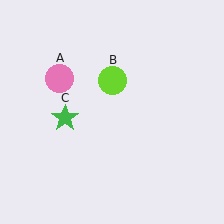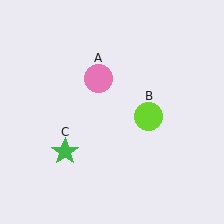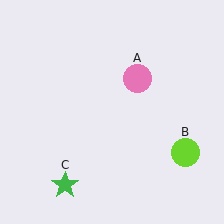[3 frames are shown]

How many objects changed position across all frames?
3 objects changed position: pink circle (object A), lime circle (object B), green star (object C).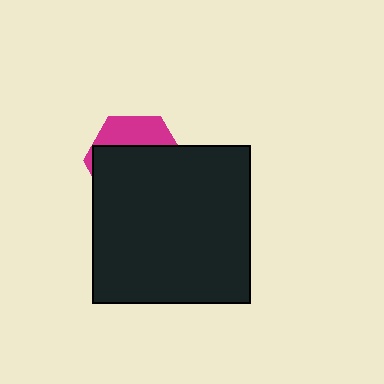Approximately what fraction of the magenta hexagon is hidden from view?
Roughly 69% of the magenta hexagon is hidden behind the black square.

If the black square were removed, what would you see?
You would see the complete magenta hexagon.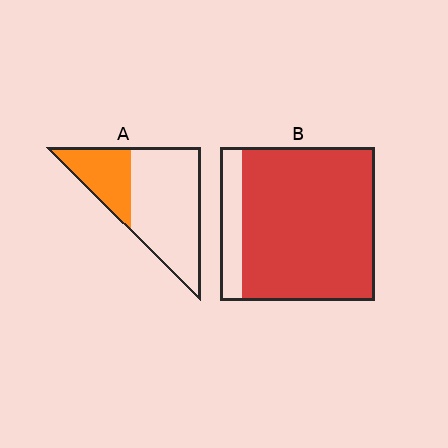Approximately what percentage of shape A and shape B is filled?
A is approximately 30% and B is approximately 85%.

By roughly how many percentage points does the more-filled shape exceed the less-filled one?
By roughly 55 percentage points (B over A).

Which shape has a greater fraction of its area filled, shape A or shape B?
Shape B.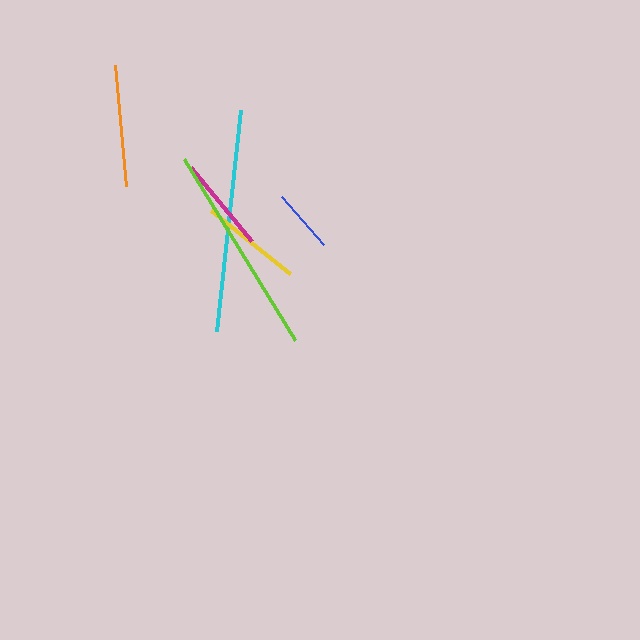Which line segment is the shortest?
The blue line is the shortest at approximately 63 pixels.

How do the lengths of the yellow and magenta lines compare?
The yellow and magenta lines are approximately the same length.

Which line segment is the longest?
The cyan line is the longest at approximately 223 pixels.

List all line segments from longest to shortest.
From longest to shortest: cyan, lime, orange, yellow, magenta, blue.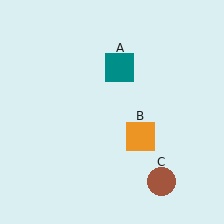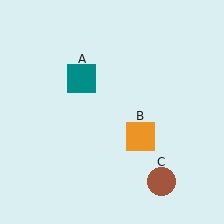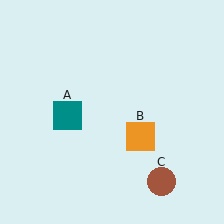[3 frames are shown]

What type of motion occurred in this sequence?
The teal square (object A) rotated counterclockwise around the center of the scene.